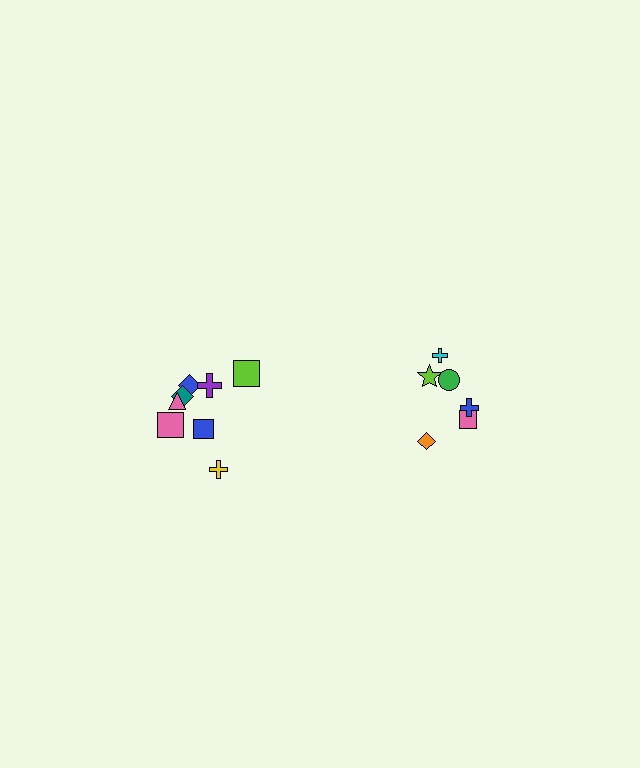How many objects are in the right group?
There are 6 objects.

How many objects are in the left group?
There are 8 objects.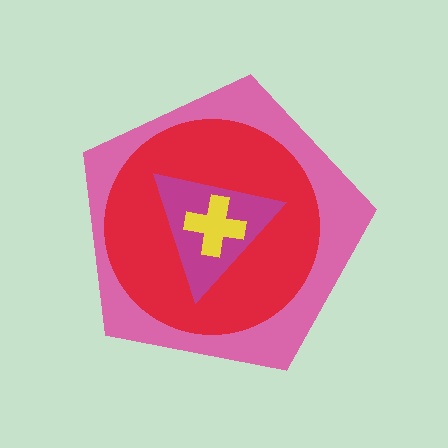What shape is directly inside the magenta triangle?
The yellow cross.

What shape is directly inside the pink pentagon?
The red circle.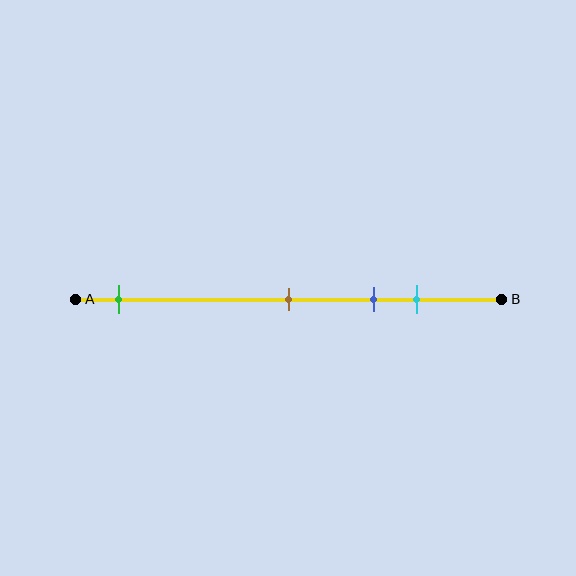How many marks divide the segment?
There are 4 marks dividing the segment.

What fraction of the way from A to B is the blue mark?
The blue mark is approximately 70% (0.7) of the way from A to B.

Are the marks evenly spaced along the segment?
No, the marks are not evenly spaced.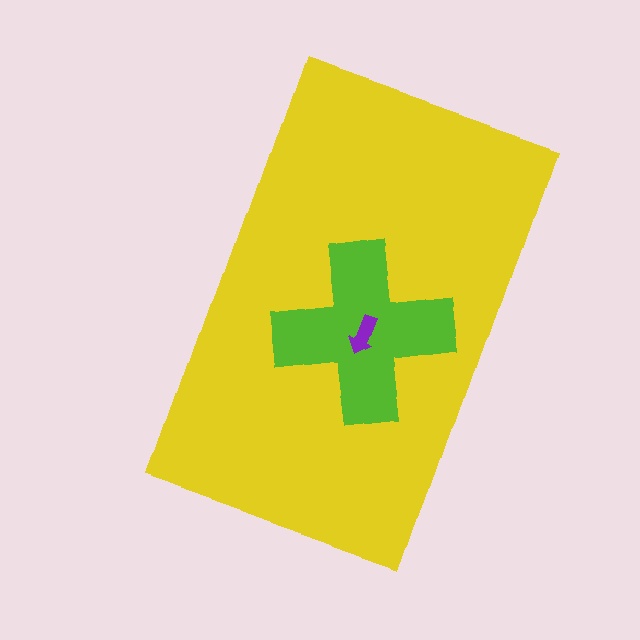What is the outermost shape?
The yellow rectangle.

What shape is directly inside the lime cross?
The purple arrow.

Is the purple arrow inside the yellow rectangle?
Yes.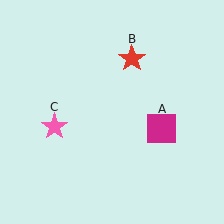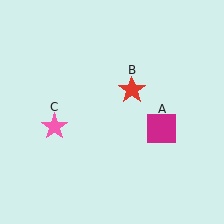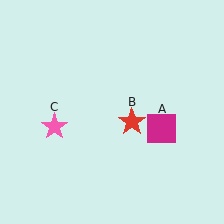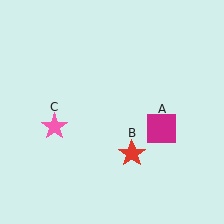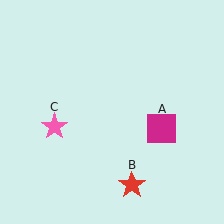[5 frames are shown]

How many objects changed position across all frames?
1 object changed position: red star (object B).